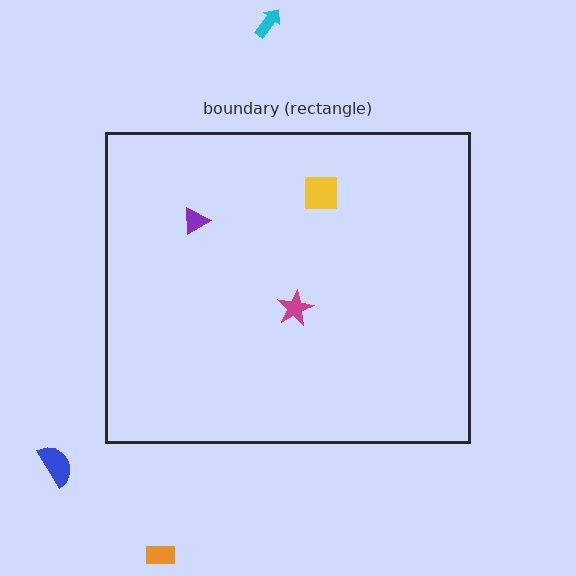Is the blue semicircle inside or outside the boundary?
Outside.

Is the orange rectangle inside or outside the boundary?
Outside.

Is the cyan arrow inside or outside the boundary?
Outside.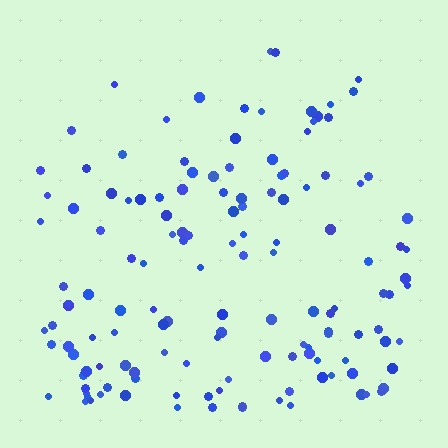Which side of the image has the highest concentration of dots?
The bottom.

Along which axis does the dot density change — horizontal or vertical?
Vertical.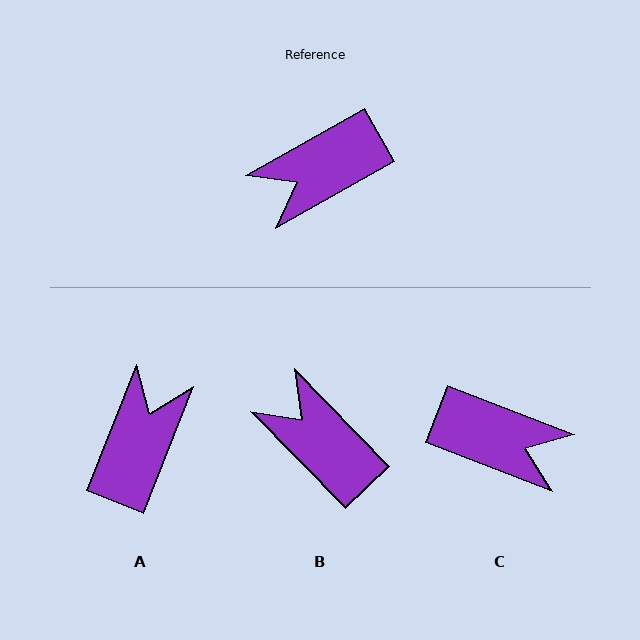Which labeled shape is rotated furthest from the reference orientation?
A, about 141 degrees away.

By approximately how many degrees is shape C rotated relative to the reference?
Approximately 129 degrees counter-clockwise.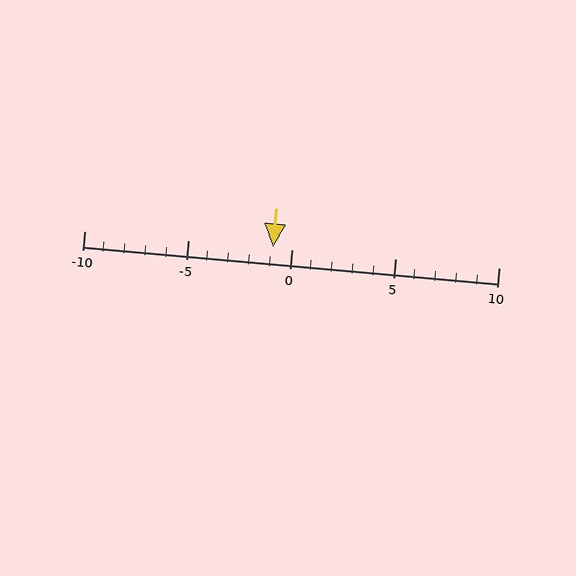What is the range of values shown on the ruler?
The ruler shows values from -10 to 10.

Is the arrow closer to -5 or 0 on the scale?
The arrow is closer to 0.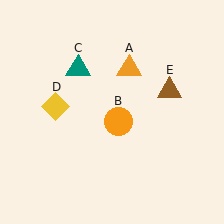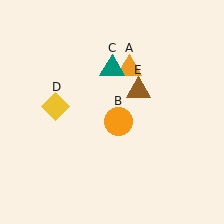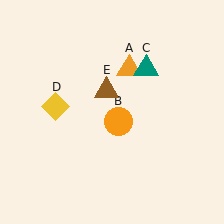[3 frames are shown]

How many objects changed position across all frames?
2 objects changed position: teal triangle (object C), brown triangle (object E).